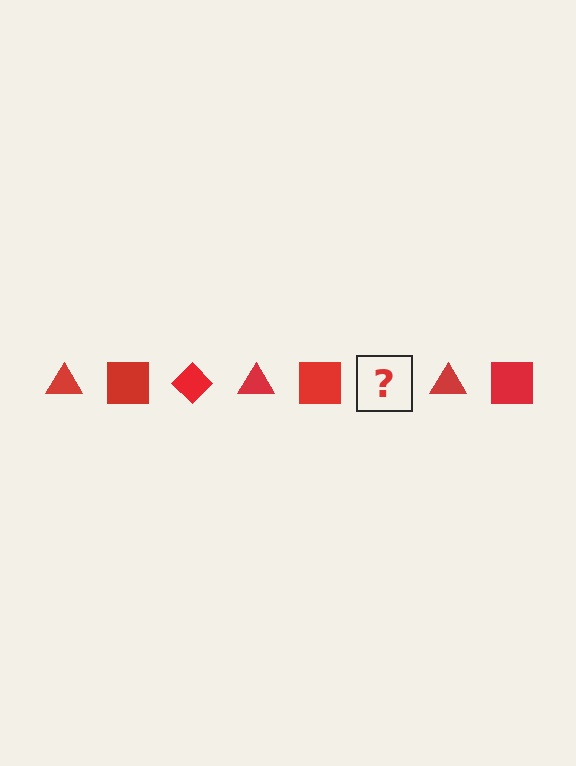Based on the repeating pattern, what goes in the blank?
The blank should be a red diamond.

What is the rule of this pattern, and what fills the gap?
The rule is that the pattern cycles through triangle, square, diamond shapes in red. The gap should be filled with a red diamond.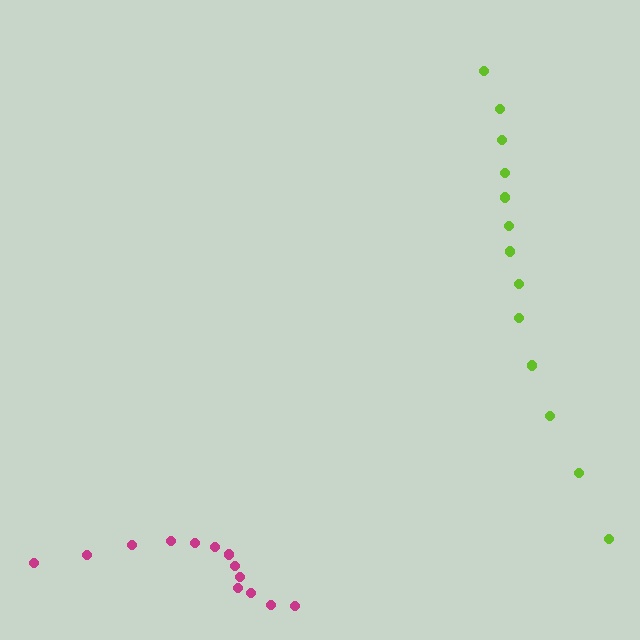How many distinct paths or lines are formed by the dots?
There are 2 distinct paths.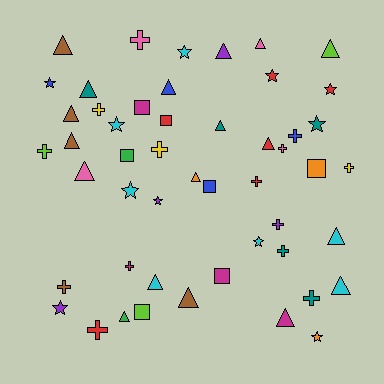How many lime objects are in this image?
There are 3 lime objects.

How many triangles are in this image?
There are 18 triangles.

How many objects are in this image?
There are 50 objects.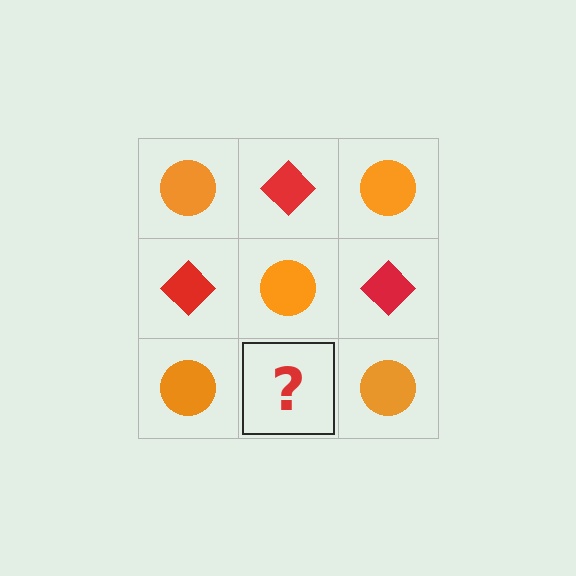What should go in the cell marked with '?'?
The missing cell should contain a red diamond.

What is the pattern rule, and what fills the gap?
The rule is that it alternates orange circle and red diamond in a checkerboard pattern. The gap should be filled with a red diamond.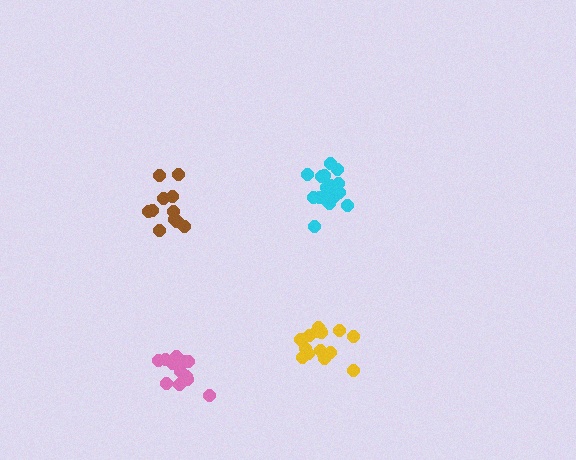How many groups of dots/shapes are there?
There are 4 groups.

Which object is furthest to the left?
The brown cluster is leftmost.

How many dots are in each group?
Group 1: 12 dots, Group 2: 16 dots, Group 3: 12 dots, Group 4: 16 dots (56 total).